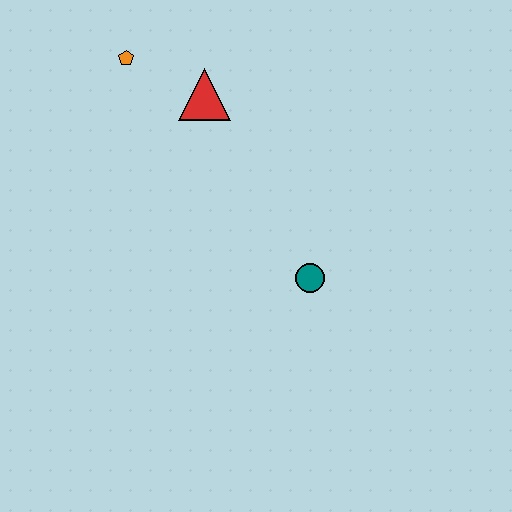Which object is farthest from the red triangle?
The teal circle is farthest from the red triangle.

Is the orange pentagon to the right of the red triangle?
No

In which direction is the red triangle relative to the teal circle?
The red triangle is above the teal circle.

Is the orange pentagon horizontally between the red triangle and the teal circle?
No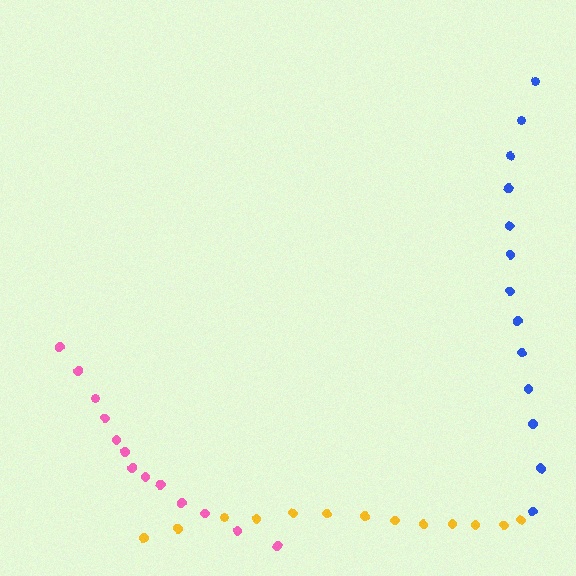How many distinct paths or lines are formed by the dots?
There are 3 distinct paths.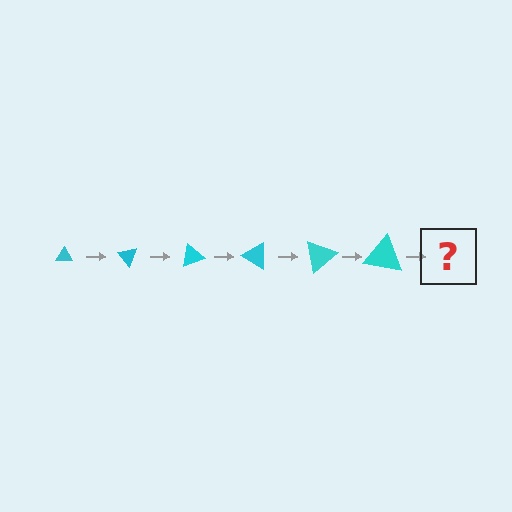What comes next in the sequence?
The next element should be a triangle, larger than the previous one and rotated 300 degrees from the start.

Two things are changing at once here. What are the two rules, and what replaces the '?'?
The two rules are that the triangle grows larger each step and it rotates 50 degrees each step. The '?' should be a triangle, larger than the previous one and rotated 300 degrees from the start.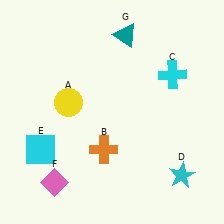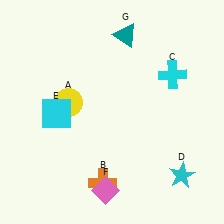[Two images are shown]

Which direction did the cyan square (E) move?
The cyan square (E) moved up.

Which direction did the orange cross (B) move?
The orange cross (B) moved down.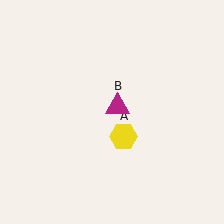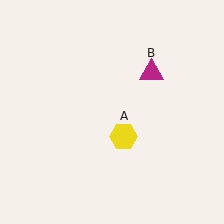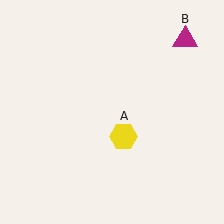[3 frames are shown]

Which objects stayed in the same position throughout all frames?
Yellow hexagon (object A) remained stationary.